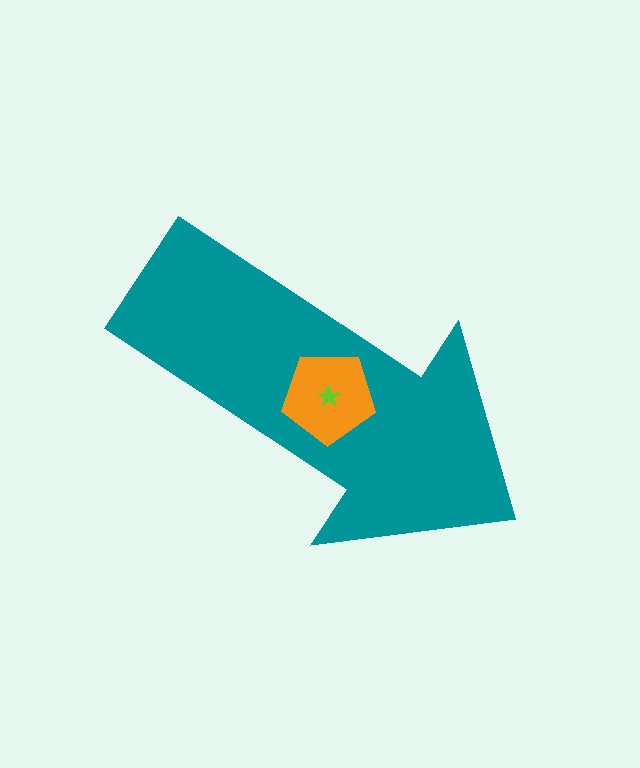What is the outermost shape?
The teal arrow.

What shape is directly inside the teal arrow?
The orange pentagon.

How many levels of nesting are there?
3.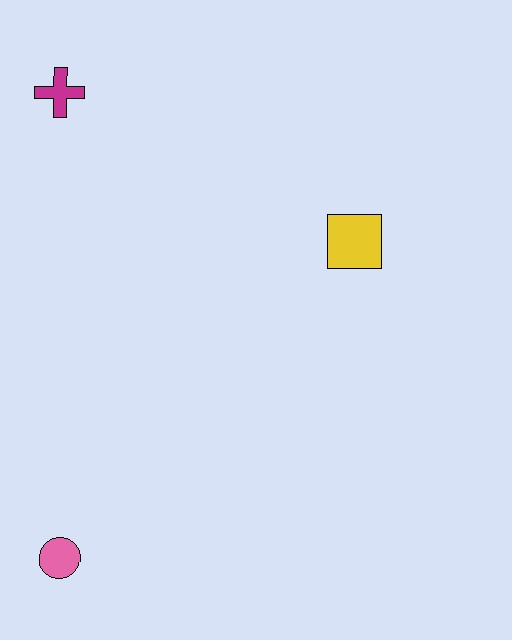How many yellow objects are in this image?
There is 1 yellow object.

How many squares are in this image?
There is 1 square.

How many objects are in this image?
There are 3 objects.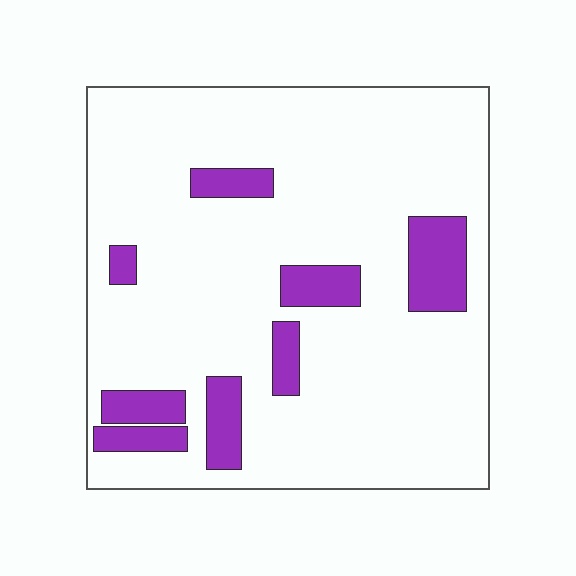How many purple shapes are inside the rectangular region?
8.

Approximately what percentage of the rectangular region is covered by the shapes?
Approximately 15%.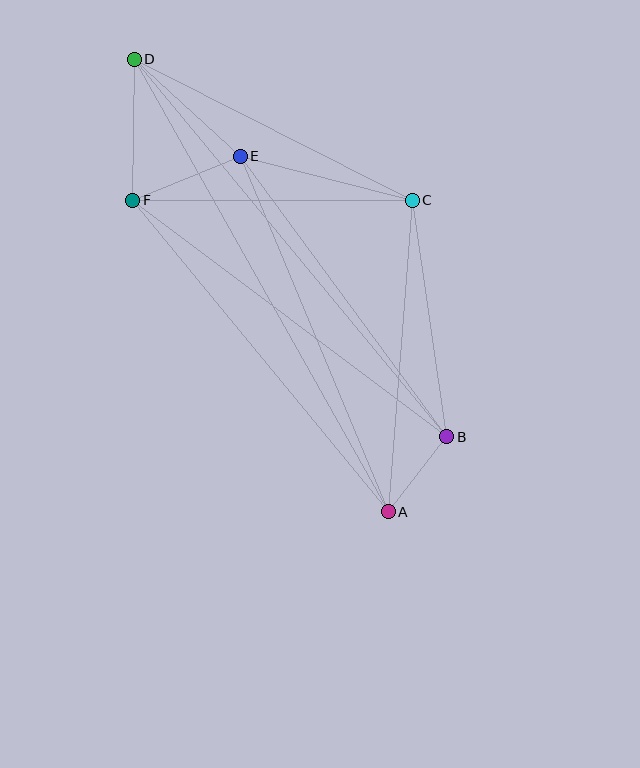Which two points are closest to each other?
Points A and B are closest to each other.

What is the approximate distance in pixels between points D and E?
The distance between D and E is approximately 143 pixels.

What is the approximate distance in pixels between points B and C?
The distance between B and C is approximately 239 pixels.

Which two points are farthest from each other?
Points A and D are farthest from each other.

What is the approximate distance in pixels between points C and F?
The distance between C and F is approximately 279 pixels.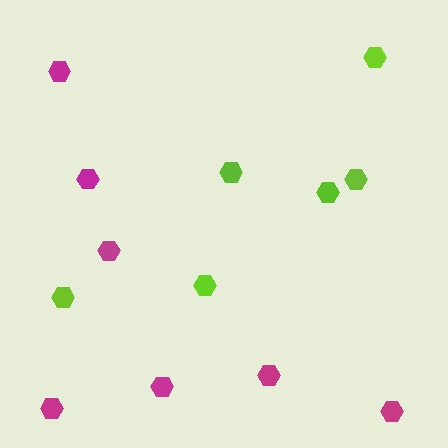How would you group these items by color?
There are 2 groups: one group of magenta hexagons (7) and one group of lime hexagons (6).